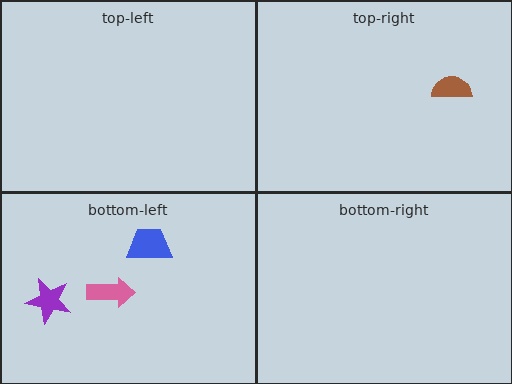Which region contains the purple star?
The bottom-left region.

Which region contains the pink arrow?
The bottom-left region.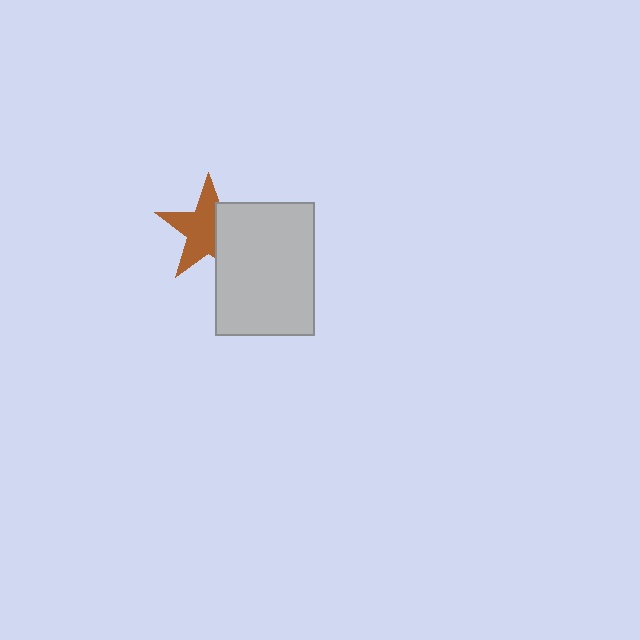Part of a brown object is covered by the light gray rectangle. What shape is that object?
It is a star.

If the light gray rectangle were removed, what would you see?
You would see the complete brown star.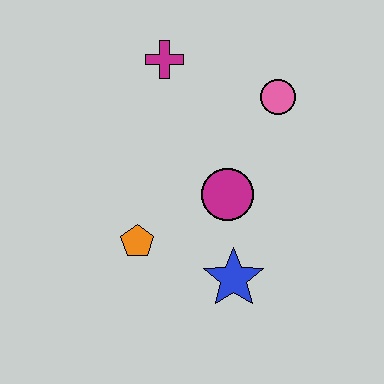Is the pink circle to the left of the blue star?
No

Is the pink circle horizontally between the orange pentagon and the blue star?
No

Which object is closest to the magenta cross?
The pink circle is closest to the magenta cross.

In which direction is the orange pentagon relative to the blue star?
The orange pentagon is to the left of the blue star.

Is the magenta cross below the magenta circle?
No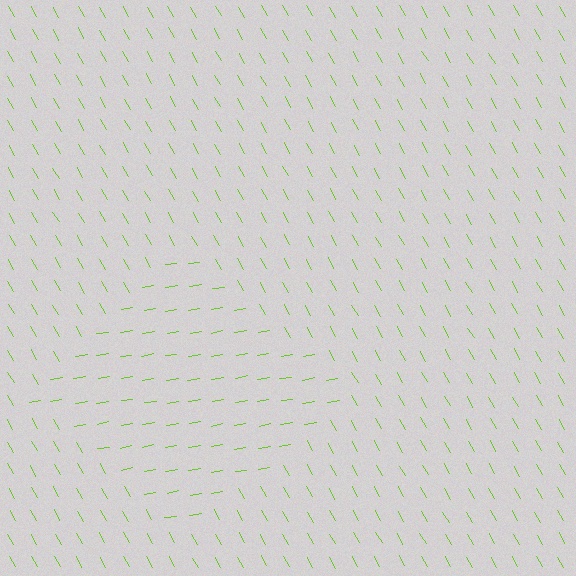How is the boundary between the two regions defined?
The boundary is defined purely by a change in line orientation (approximately 70 degrees difference). All lines are the same color and thickness.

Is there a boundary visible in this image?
Yes, there is a texture boundary formed by a change in line orientation.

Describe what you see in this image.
The image is filled with small lime line segments. A diamond region in the image has lines oriented differently from the surrounding lines, creating a visible texture boundary.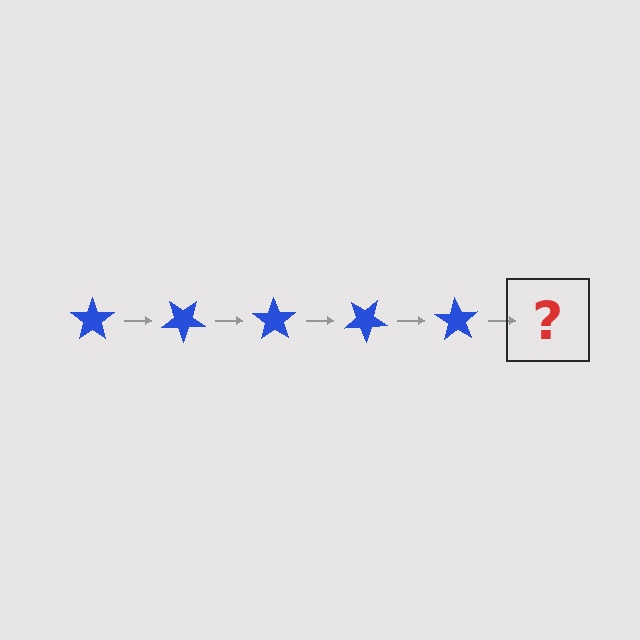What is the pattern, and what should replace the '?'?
The pattern is that the star rotates 35 degrees each step. The '?' should be a blue star rotated 175 degrees.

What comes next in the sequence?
The next element should be a blue star rotated 175 degrees.